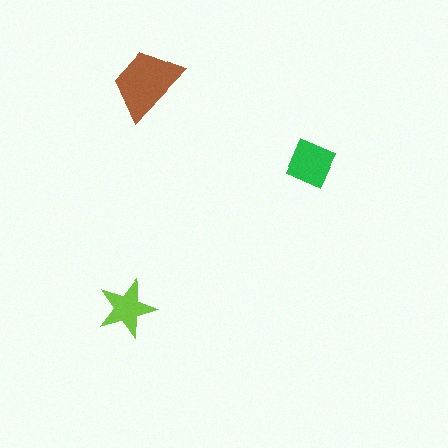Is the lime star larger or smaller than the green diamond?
Smaller.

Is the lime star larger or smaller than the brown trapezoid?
Smaller.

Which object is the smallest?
The lime star.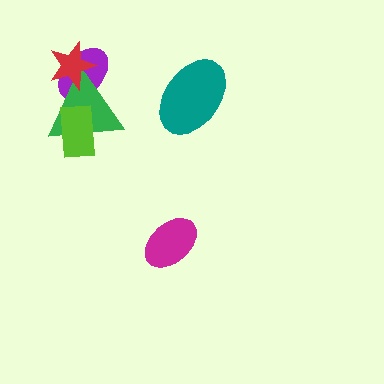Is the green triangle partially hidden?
Yes, it is partially covered by another shape.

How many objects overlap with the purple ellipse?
2 objects overlap with the purple ellipse.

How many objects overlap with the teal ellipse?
0 objects overlap with the teal ellipse.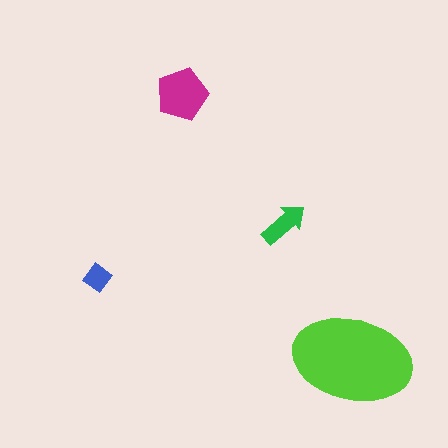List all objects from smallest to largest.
The blue diamond, the green arrow, the magenta pentagon, the lime ellipse.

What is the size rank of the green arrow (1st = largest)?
3rd.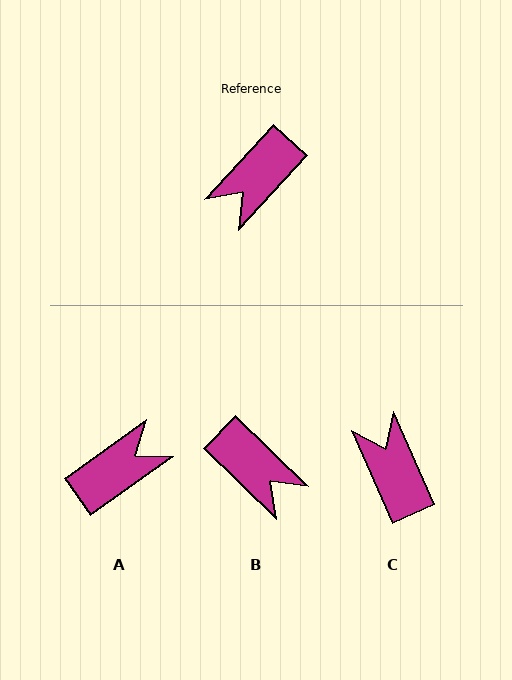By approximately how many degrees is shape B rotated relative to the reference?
Approximately 88 degrees counter-clockwise.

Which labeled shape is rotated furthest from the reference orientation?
A, about 168 degrees away.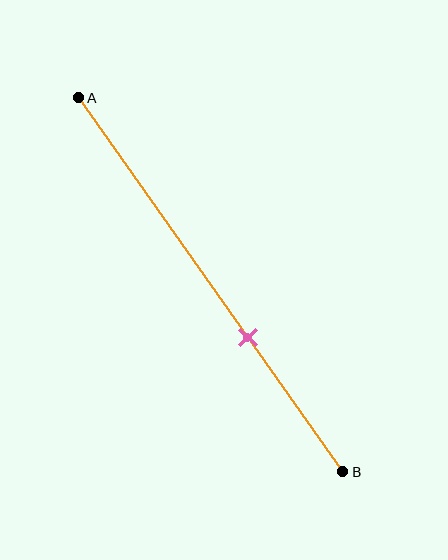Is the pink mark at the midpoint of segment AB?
No, the mark is at about 65% from A, not at the 50% midpoint.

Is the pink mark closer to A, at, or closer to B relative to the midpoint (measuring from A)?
The pink mark is closer to point B than the midpoint of segment AB.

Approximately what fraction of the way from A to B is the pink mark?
The pink mark is approximately 65% of the way from A to B.